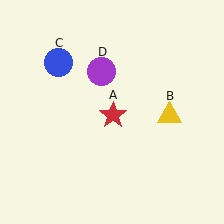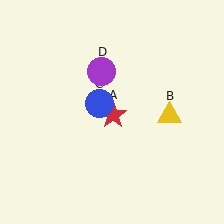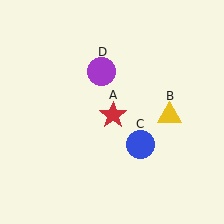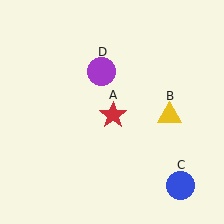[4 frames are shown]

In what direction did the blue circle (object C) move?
The blue circle (object C) moved down and to the right.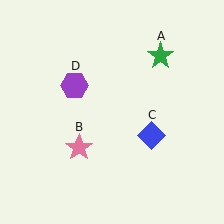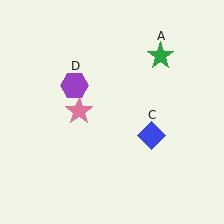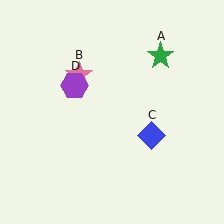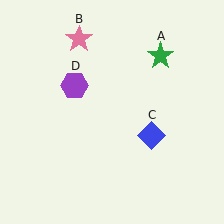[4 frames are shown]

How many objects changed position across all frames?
1 object changed position: pink star (object B).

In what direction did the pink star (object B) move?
The pink star (object B) moved up.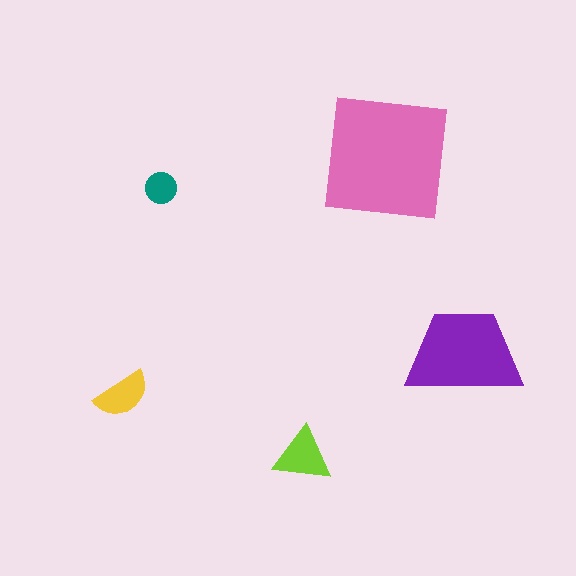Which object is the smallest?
The teal circle.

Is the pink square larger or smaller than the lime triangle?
Larger.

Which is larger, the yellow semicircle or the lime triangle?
The lime triangle.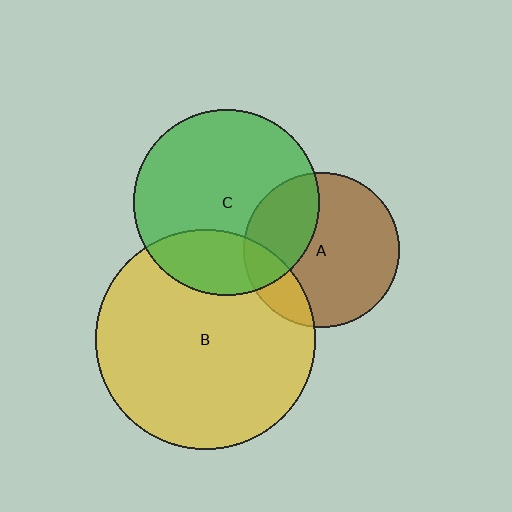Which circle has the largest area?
Circle B (yellow).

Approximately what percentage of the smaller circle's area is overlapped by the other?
Approximately 25%.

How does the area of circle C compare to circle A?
Approximately 1.4 times.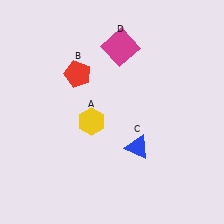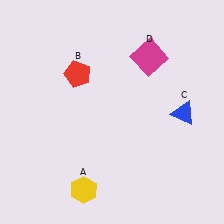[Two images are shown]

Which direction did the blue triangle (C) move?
The blue triangle (C) moved right.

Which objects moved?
The objects that moved are: the yellow hexagon (A), the blue triangle (C), the magenta square (D).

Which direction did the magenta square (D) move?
The magenta square (D) moved right.